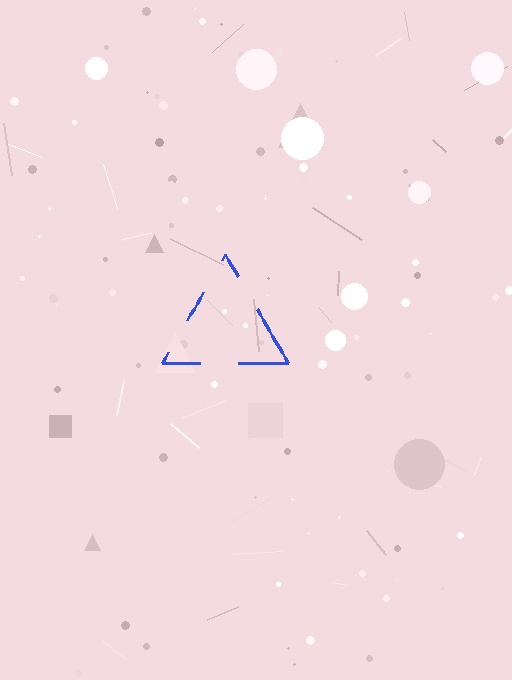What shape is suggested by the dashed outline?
The dashed outline suggests a triangle.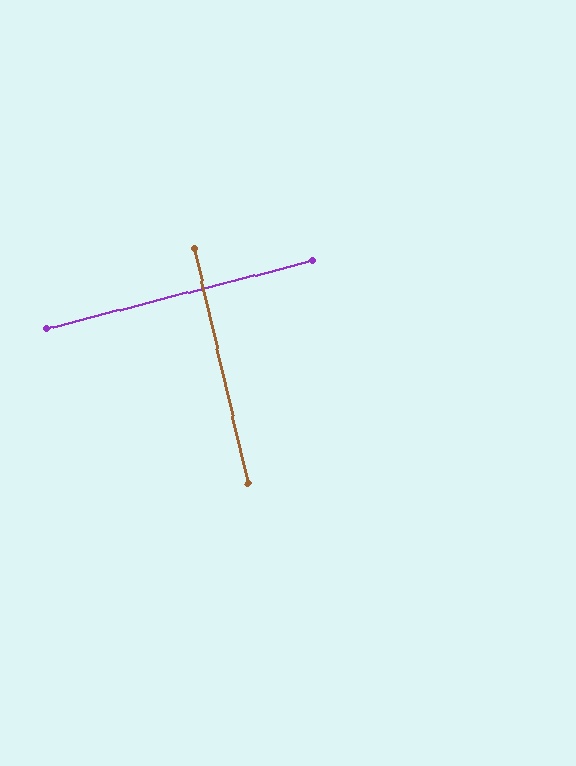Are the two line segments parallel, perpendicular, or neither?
Perpendicular — they meet at approximately 88°.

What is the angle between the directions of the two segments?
Approximately 88 degrees.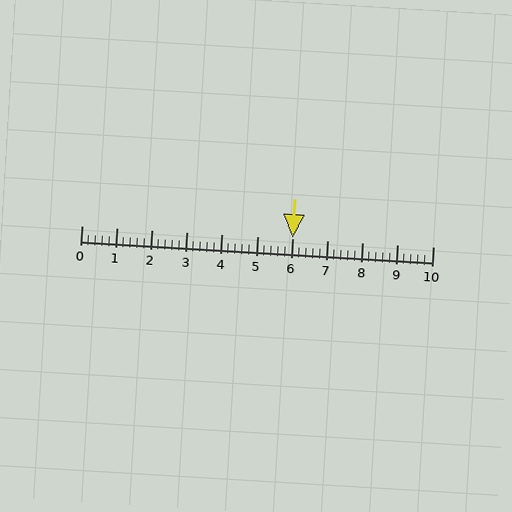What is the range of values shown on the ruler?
The ruler shows values from 0 to 10.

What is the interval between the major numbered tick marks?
The major tick marks are spaced 1 units apart.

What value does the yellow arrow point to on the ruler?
The yellow arrow points to approximately 6.0.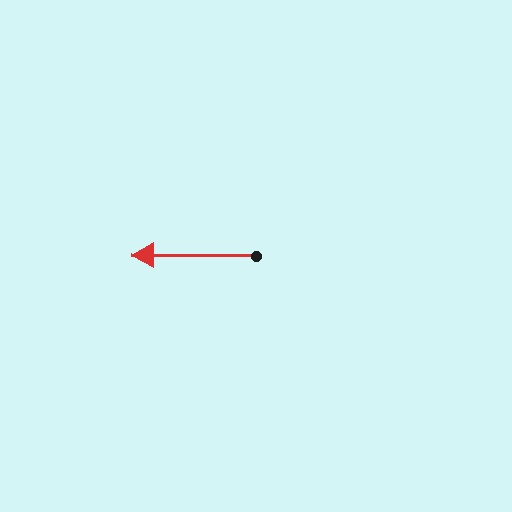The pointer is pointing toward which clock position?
Roughly 9 o'clock.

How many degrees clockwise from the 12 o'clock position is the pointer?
Approximately 270 degrees.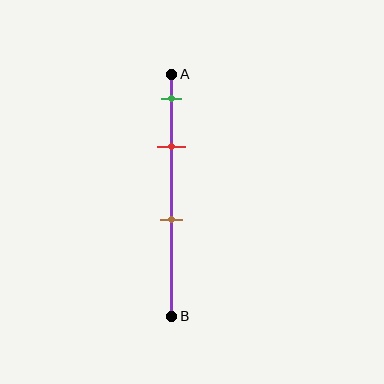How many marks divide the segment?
There are 3 marks dividing the segment.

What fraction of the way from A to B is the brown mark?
The brown mark is approximately 60% (0.6) of the way from A to B.